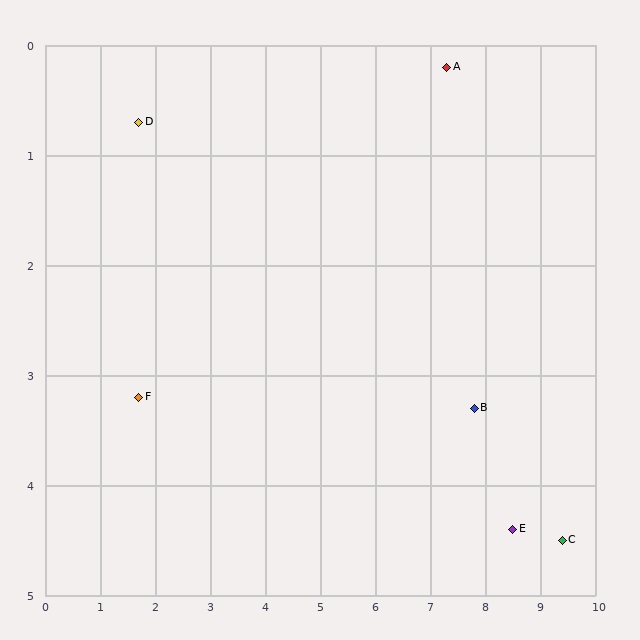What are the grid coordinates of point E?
Point E is at approximately (8.5, 4.4).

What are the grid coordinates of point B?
Point B is at approximately (7.8, 3.3).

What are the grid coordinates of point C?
Point C is at approximately (9.4, 4.5).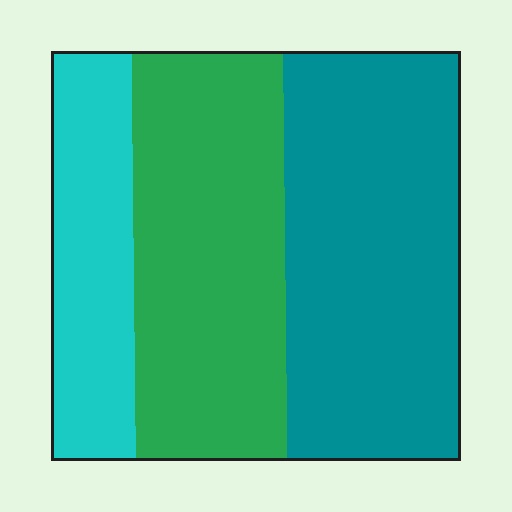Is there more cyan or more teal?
Teal.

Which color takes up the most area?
Teal, at roughly 45%.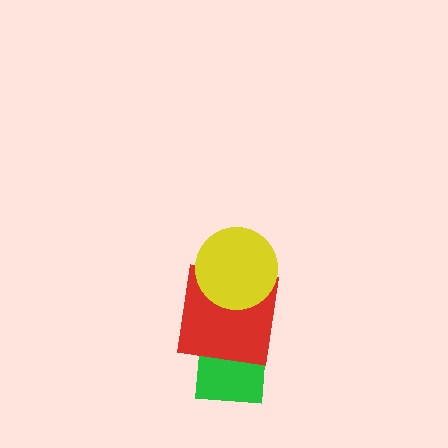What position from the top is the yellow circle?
The yellow circle is 1st from the top.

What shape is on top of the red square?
The yellow circle is on top of the red square.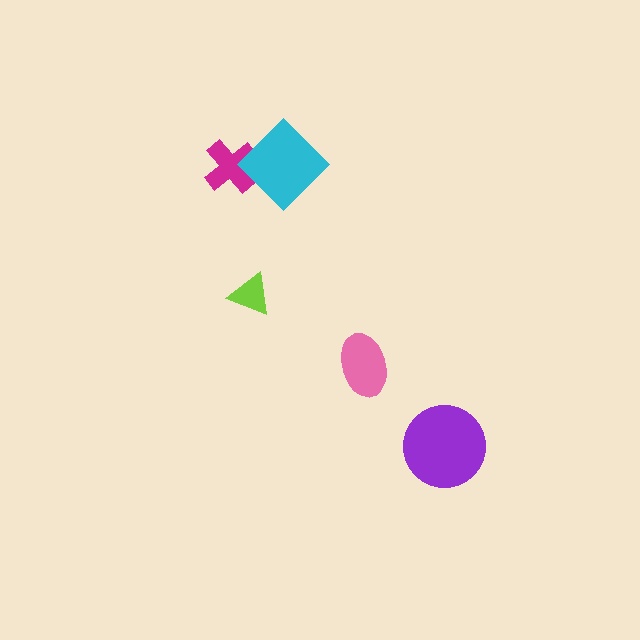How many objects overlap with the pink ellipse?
0 objects overlap with the pink ellipse.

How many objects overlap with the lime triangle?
0 objects overlap with the lime triangle.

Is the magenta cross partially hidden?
Yes, it is partially covered by another shape.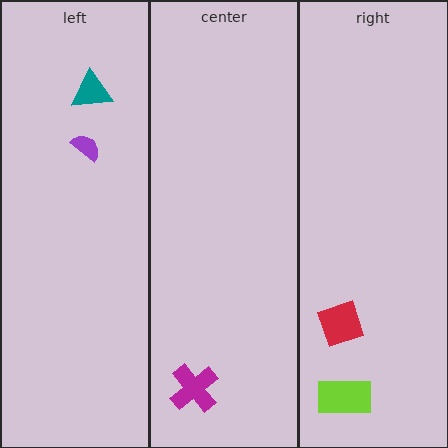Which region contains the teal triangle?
The left region.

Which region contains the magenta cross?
The center region.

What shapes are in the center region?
The magenta cross.